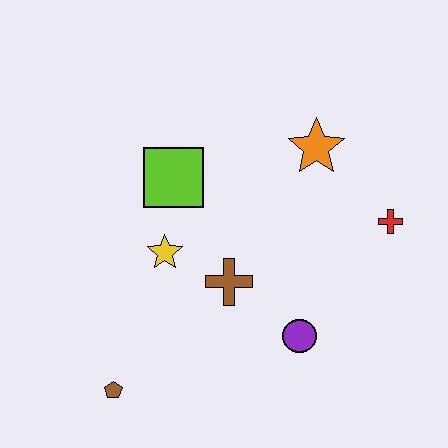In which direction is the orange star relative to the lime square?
The orange star is to the right of the lime square.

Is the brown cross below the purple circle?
No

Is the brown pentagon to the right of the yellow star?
No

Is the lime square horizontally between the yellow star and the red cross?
Yes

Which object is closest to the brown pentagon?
The yellow star is closest to the brown pentagon.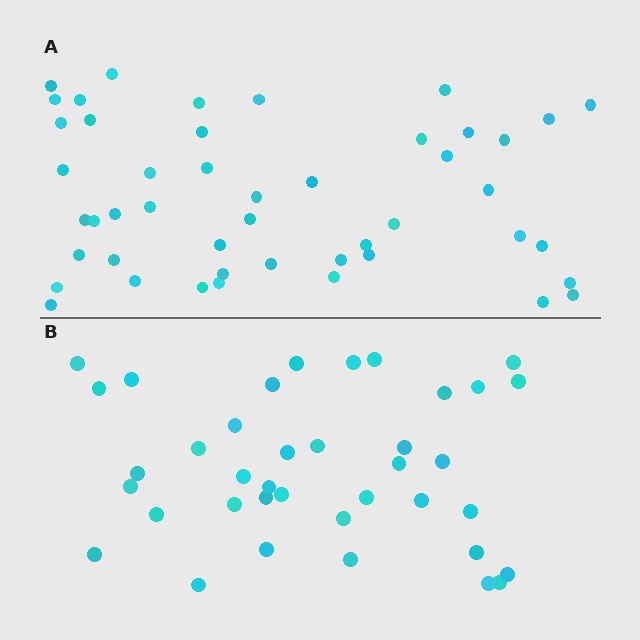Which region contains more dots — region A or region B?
Region A (the top region) has more dots.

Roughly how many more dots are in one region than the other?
Region A has roughly 8 or so more dots than region B.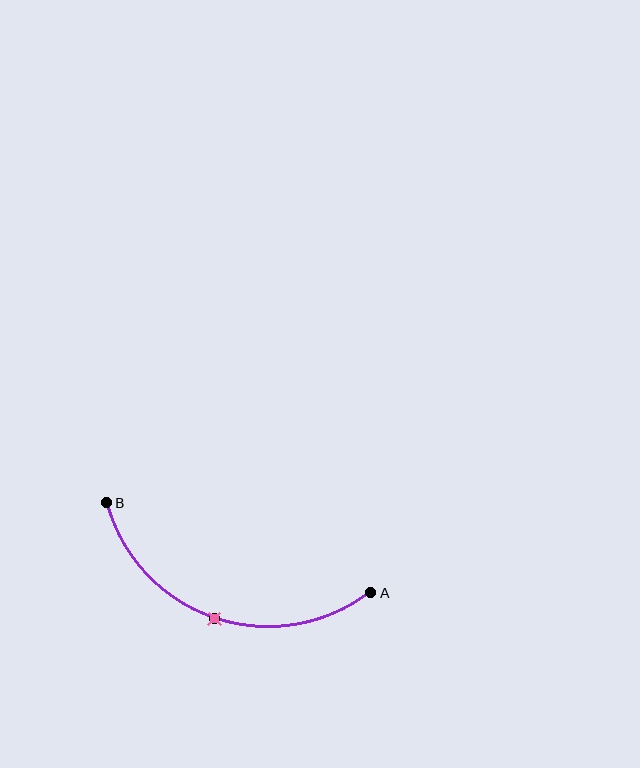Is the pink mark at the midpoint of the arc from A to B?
Yes. The pink mark lies on the arc at equal arc-length from both A and B — it is the arc midpoint.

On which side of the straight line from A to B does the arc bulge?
The arc bulges below the straight line connecting A and B.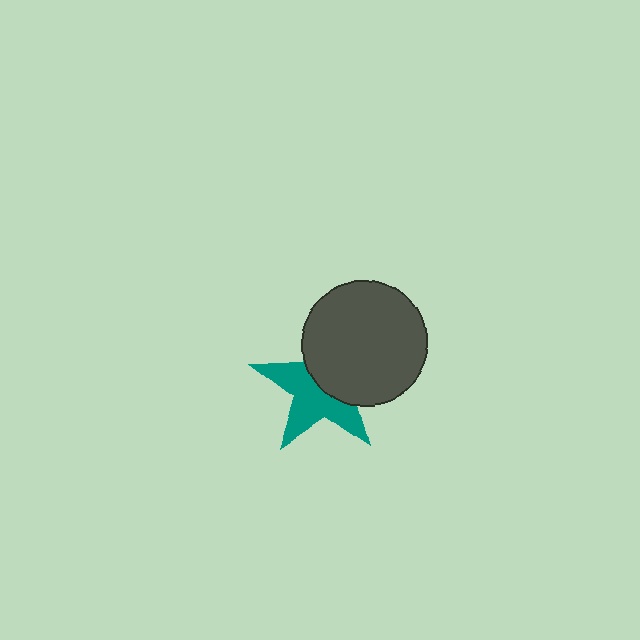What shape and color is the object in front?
The object in front is a dark gray circle.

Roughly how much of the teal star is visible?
About half of it is visible (roughly 54%).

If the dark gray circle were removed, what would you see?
You would see the complete teal star.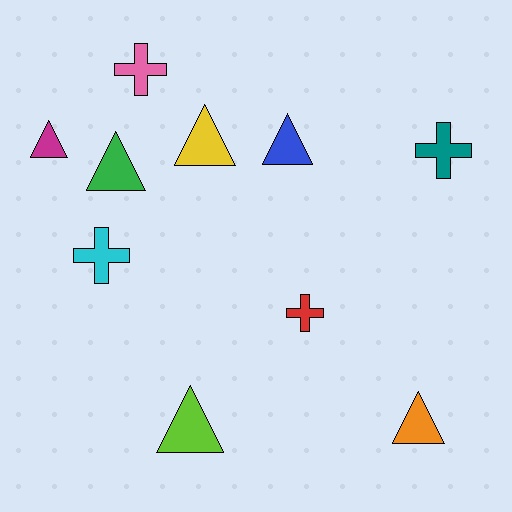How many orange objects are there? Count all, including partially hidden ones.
There is 1 orange object.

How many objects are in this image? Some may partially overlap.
There are 10 objects.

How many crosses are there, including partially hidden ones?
There are 4 crosses.